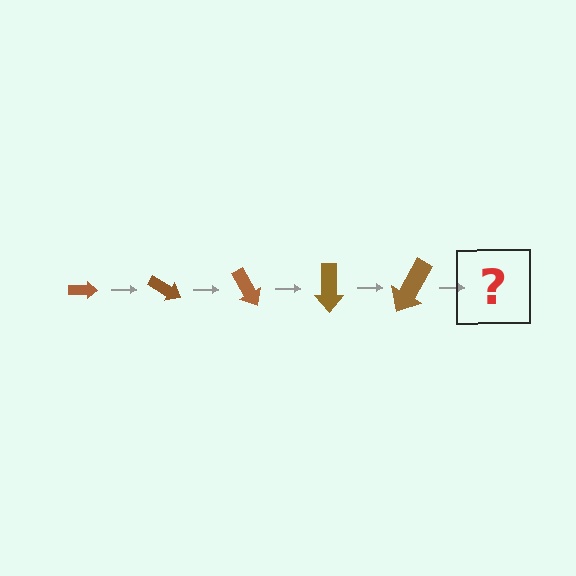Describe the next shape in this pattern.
It should be an arrow, larger than the previous one and rotated 150 degrees from the start.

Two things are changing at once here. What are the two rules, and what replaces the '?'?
The two rules are that the arrow grows larger each step and it rotates 30 degrees each step. The '?' should be an arrow, larger than the previous one and rotated 150 degrees from the start.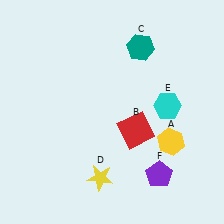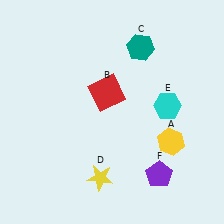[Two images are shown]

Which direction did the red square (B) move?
The red square (B) moved up.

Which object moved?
The red square (B) moved up.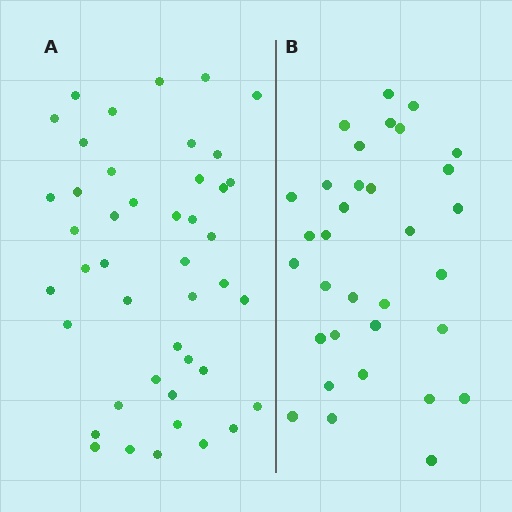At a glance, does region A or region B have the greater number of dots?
Region A (the left region) has more dots.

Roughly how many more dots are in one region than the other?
Region A has roughly 12 or so more dots than region B.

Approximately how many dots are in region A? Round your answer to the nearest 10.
About 40 dots. (The exact count is 44, which rounds to 40.)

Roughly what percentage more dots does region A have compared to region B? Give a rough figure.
About 35% more.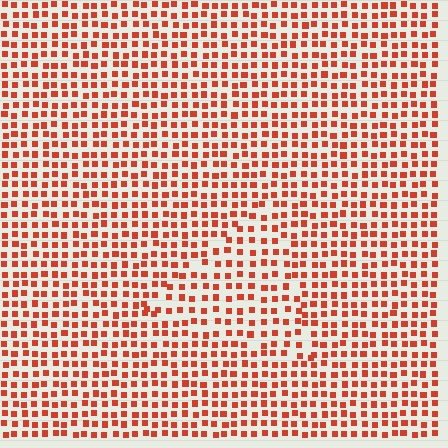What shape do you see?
I see a triangle.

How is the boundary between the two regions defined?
The boundary is defined by a change in element density (approximately 1.4x ratio). All elements are the same color, size, and shape.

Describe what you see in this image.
The image contains small red elements arranged at two different densities. A triangle-shaped region is visible where the elements are less densely packed than the surrounding area.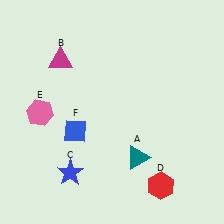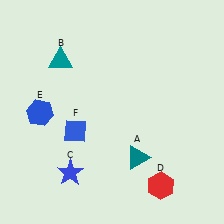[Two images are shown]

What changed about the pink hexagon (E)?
In Image 1, E is pink. In Image 2, it changed to blue.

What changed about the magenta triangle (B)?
In Image 1, B is magenta. In Image 2, it changed to teal.